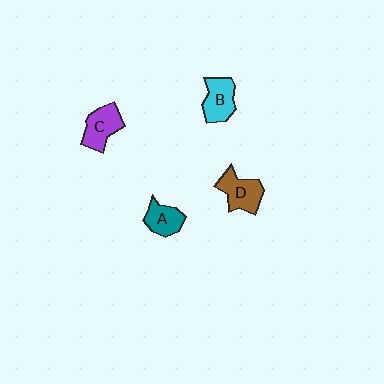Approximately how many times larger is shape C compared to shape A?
Approximately 1.2 times.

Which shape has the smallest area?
Shape A (teal).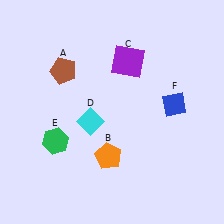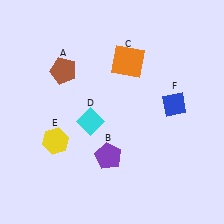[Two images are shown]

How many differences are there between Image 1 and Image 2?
There are 3 differences between the two images.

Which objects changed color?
B changed from orange to purple. C changed from purple to orange. E changed from green to yellow.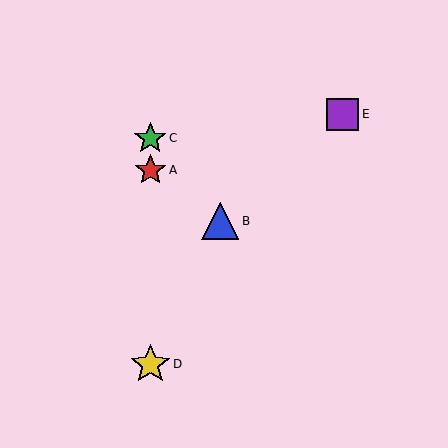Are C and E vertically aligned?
No, C is at x≈150 and E is at x≈343.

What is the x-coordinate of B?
Object B is at x≈220.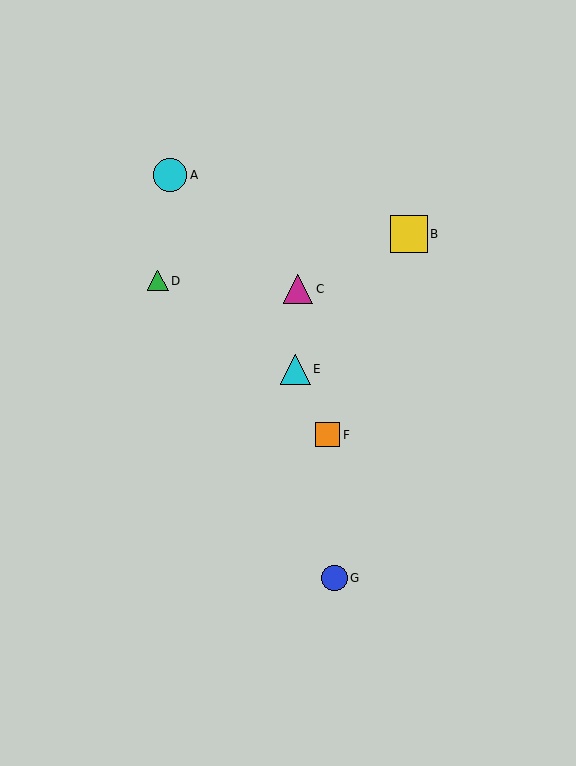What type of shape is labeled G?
Shape G is a blue circle.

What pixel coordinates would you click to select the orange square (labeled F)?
Click at (327, 435) to select the orange square F.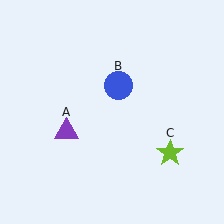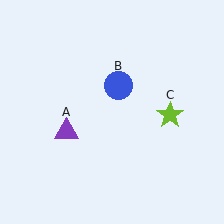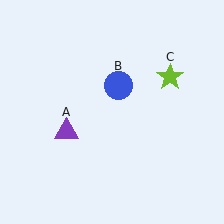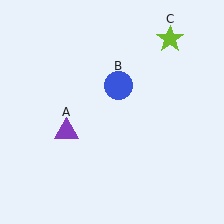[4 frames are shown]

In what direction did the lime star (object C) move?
The lime star (object C) moved up.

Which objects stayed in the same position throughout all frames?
Purple triangle (object A) and blue circle (object B) remained stationary.